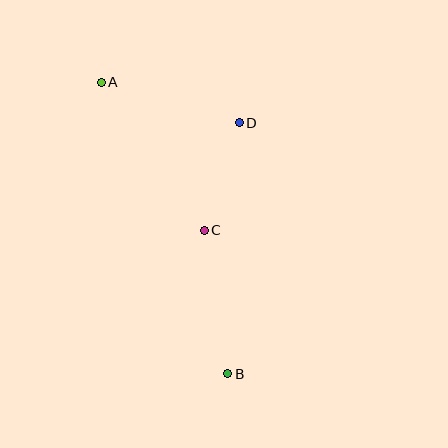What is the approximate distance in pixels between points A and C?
The distance between A and C is approximately 181 pixels.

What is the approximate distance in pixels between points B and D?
The distance between B and D is approximately 251 pixels.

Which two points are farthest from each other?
Points A and B are farthest from each other.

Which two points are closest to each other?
Points C and D are closest to each other.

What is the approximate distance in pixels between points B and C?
The distance between B and C is approximately 145 pixels.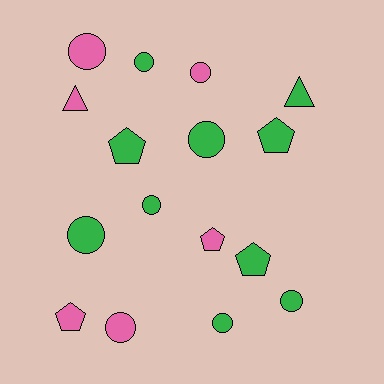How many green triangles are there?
There is 1 green triangle.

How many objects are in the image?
There are 16 objects.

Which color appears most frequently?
Green, with 10 objects.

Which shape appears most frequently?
Circle, with 9 objects.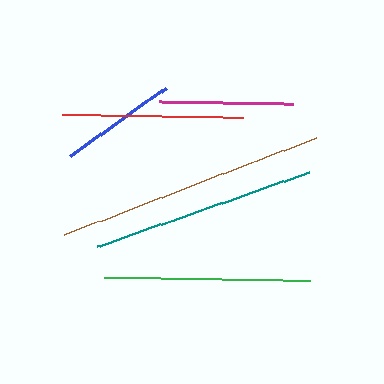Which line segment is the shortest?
The blue line is the shortest at approximately 118 pixels.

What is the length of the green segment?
The green segment is approximately 206 pixels long.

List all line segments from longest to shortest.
From longest to shortest: brown, teal, green, red, magenta, blue.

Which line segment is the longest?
The brown line is the longest at approximately 269 pixels.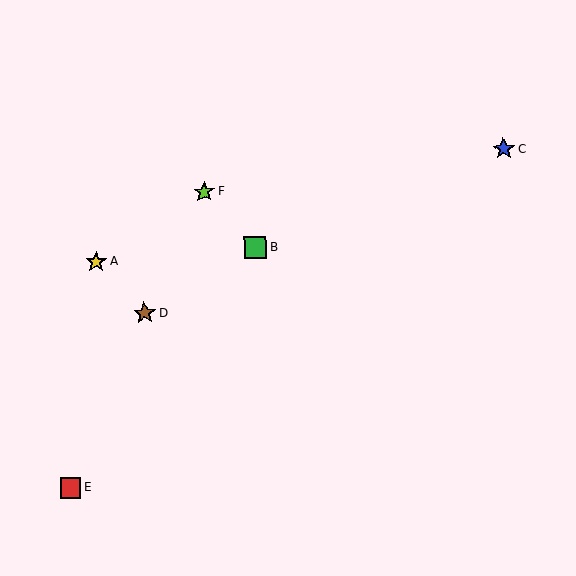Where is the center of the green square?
The center of the green square is at (255, 248).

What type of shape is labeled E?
Shape E is a red square.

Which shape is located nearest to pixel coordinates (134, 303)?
The brown star (labeled D) at (144, 313) is nearest to that location.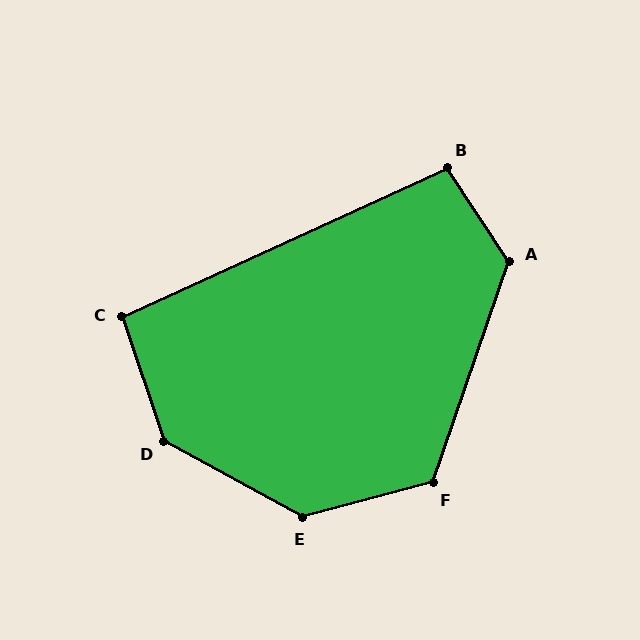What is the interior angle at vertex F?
Approximately 124 degrees (obtuse).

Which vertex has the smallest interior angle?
C, at approximately 96 degrees.